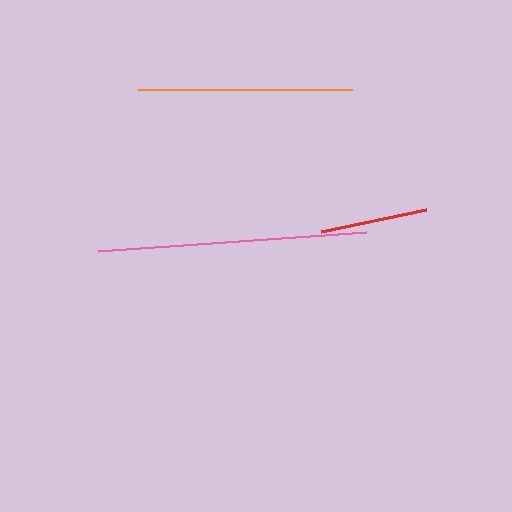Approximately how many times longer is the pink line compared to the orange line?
The pink line is approximately 1.3 times the length of the orange line.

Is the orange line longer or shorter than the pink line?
The pink line is longer than the orange line.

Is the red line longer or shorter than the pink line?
The pink line is longer than the red line.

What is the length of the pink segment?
The pink segment is approximately 268 pixels long.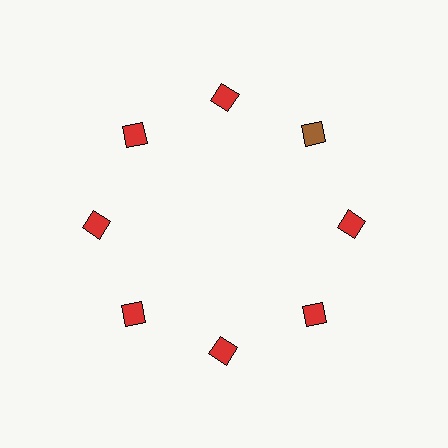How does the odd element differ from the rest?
It has a different color: brown instead of red.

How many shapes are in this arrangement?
There are 8 shapes arranged in a ring pattern.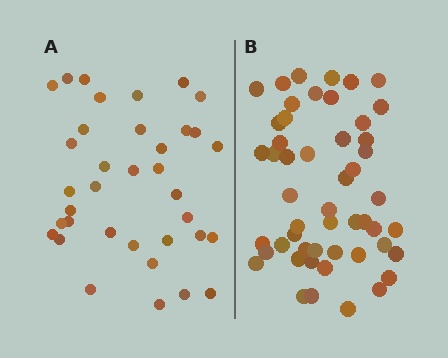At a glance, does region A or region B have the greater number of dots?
Region B (the right region) has more dots.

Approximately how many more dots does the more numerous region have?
Region B has approximately 15 more dots than region A.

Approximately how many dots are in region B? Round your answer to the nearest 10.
About 50 dots. (The exact count is 51, which rounds to 50.)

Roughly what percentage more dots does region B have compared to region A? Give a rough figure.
About 40% more.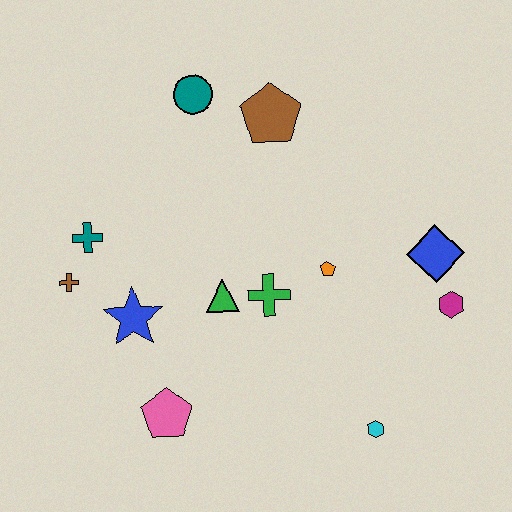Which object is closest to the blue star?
The brown cross is closest to the blue star.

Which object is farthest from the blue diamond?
The brown cross is farthest from the blue diamond.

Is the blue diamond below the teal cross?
Yes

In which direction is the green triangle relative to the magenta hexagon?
The green triangle is to the left of the magenta hexagon.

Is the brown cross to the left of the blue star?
Yes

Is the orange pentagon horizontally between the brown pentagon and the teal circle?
No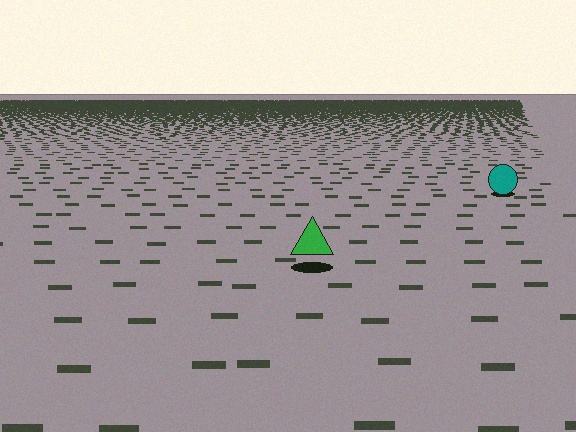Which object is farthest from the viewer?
The teal circle is farthest from the viewer. It appears smaller and the ground texture around it is denser.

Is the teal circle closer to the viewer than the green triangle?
No. The green triangle is closer — you can tell from the texture gradient: the ground texture is coarser near it.